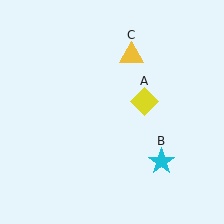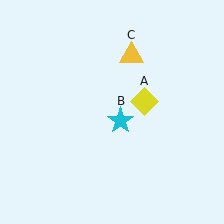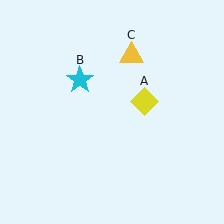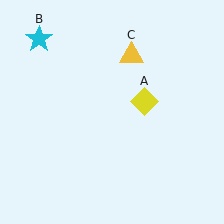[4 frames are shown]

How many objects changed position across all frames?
1 object changed position: cyan star (object B).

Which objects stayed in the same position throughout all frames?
Yellow diamond (object A) and yellow triangle (object C) remained stationary.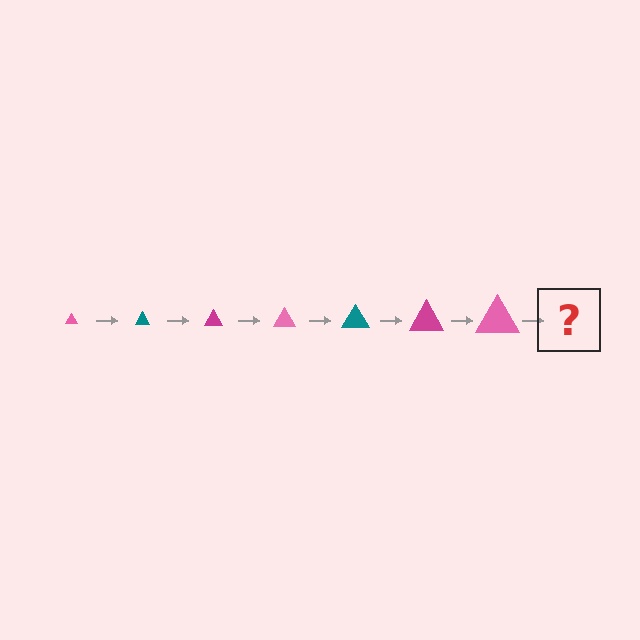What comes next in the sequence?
The next element should be a teal triangle, larger than the previous one.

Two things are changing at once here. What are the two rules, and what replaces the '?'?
The two rules are that the triangle grows larger each step and the color cycles through pink, teal, and magenta. The '?' should be a teal triangle, larger than the previous one.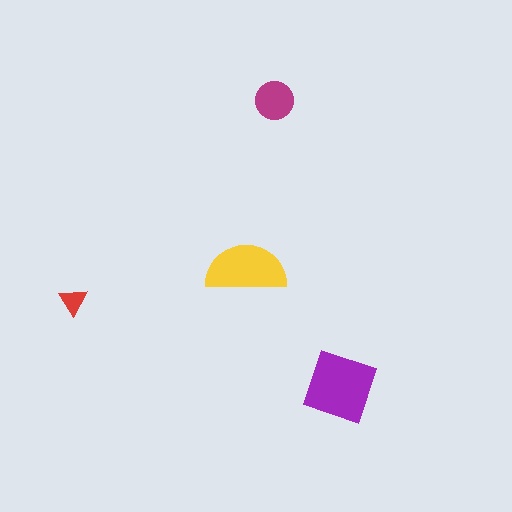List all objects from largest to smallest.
The purple square, the yellow semicircle, the magenta circle, the red triangle.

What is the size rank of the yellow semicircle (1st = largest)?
2nd.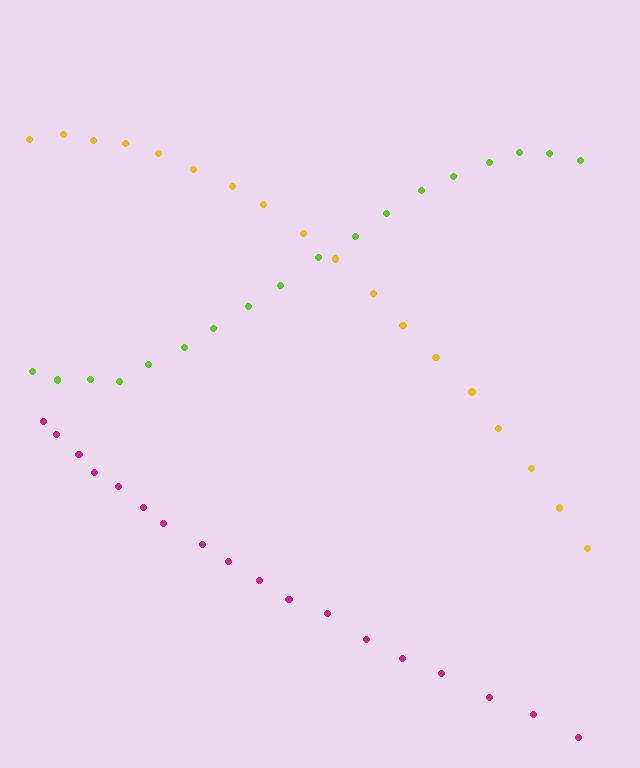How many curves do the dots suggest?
There are 3 distinct paths.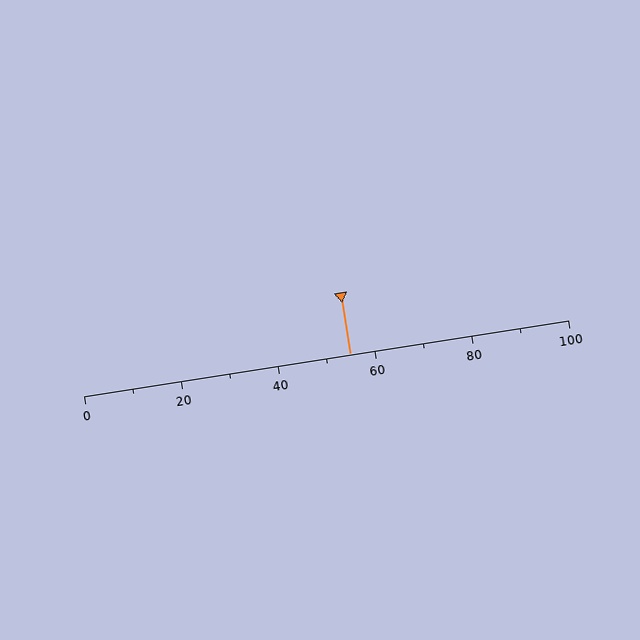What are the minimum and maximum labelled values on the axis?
The axis runs from 0 to 100.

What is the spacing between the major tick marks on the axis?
The major ticks are spaced 20 apart.